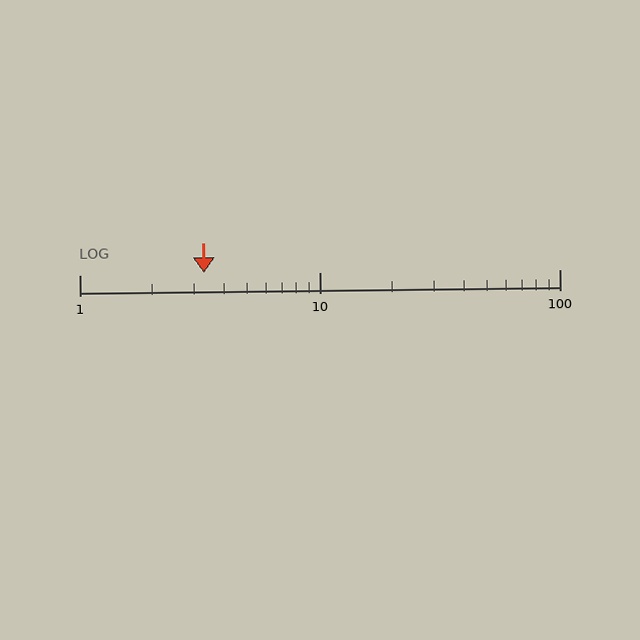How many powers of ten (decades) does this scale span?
The scale spans 2 decades, from 1 to 100.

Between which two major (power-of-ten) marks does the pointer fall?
The pointer is between 1 and 10.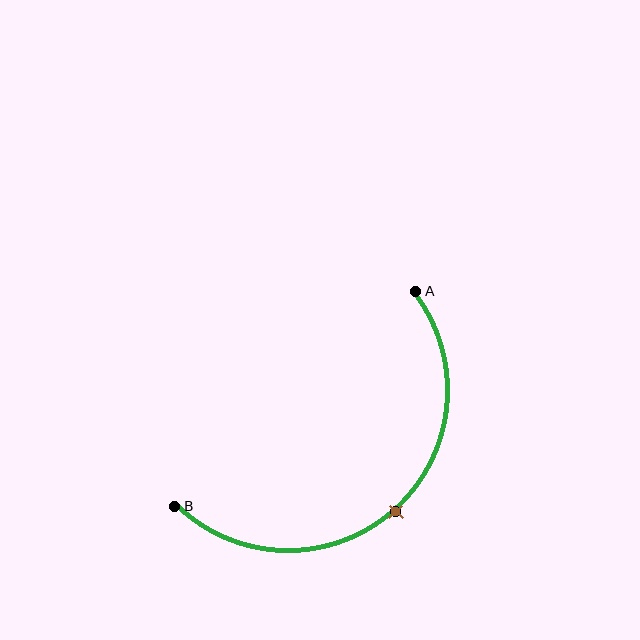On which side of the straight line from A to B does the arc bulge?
The arc bulges below and to the right of the straight line connecting A and B.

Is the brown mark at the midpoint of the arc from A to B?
Yes. The brown mark lies on the arc at equal arc-length from both A and B — it is the arc midpoint.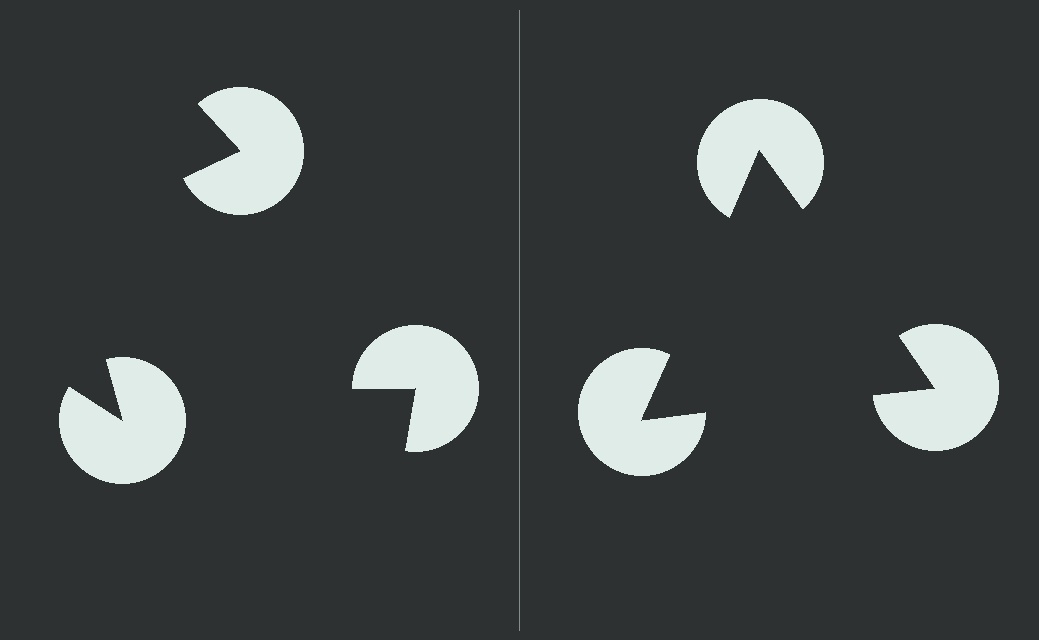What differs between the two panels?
The pac-man discs are positioned identically on both sides; only the wedge orientations differ. On the right they align to a triangle; on the left they are misaligned.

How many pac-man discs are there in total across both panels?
6 — 3 on each side.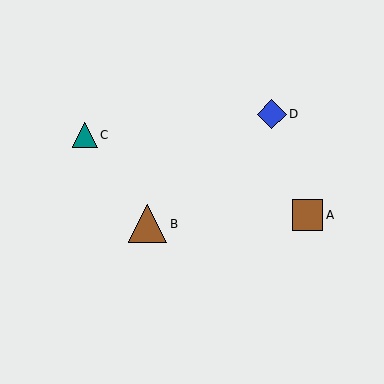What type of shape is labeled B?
Shape B is a brown triangle.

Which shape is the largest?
The brown triangle (labeled B) is the largest.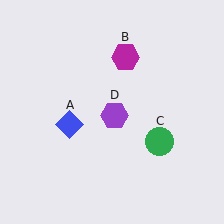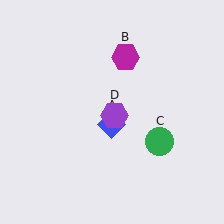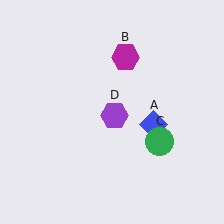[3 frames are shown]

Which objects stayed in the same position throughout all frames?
Magenta hexagon (object B) and green circle (object C) and purple hexagon (object D) remained stationary.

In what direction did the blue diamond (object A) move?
The blue diamond (object A) moved right.